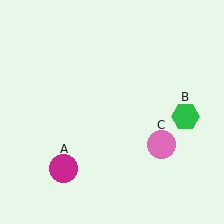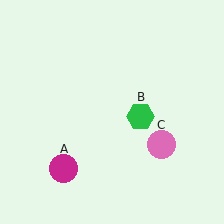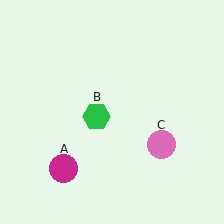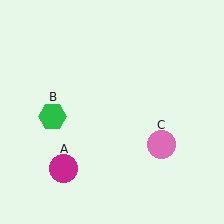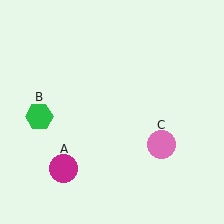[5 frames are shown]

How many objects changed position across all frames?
1 object changed position: green hexagon (object B).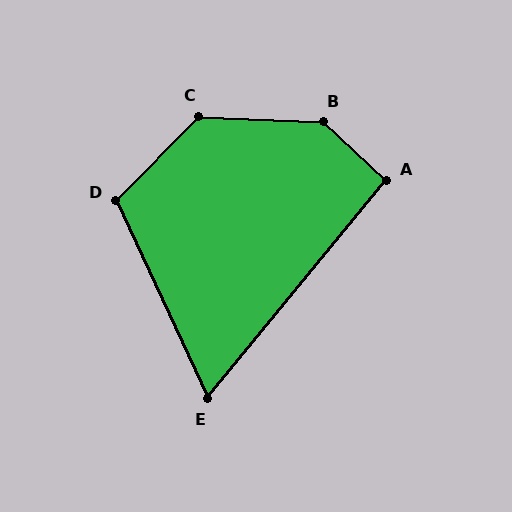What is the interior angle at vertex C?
Approximately 133 degrees (obtuse).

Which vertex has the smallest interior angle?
E, at approximately 64 degrees.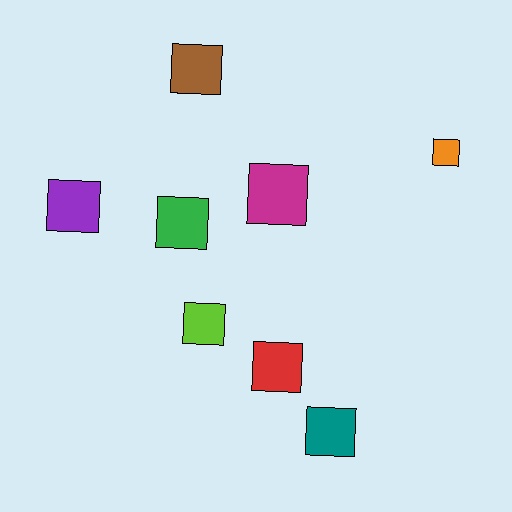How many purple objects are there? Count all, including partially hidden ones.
There is 1 purple object.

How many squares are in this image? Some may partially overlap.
There are 8 squares.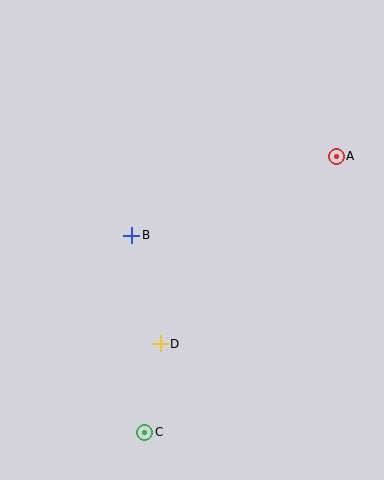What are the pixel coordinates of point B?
Point B is at (132, 235).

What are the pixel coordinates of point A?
Point A is at (336, 156).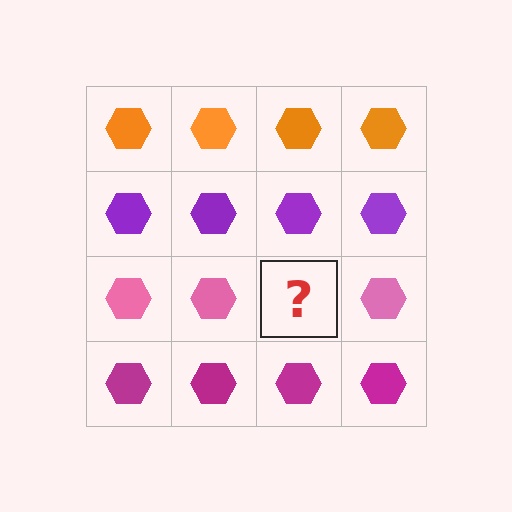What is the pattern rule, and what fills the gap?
The rule is that each row has a consistent color. The gap should be filled with a pink hexagon.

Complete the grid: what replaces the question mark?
The question mark should be replaced with a pink hexagon.